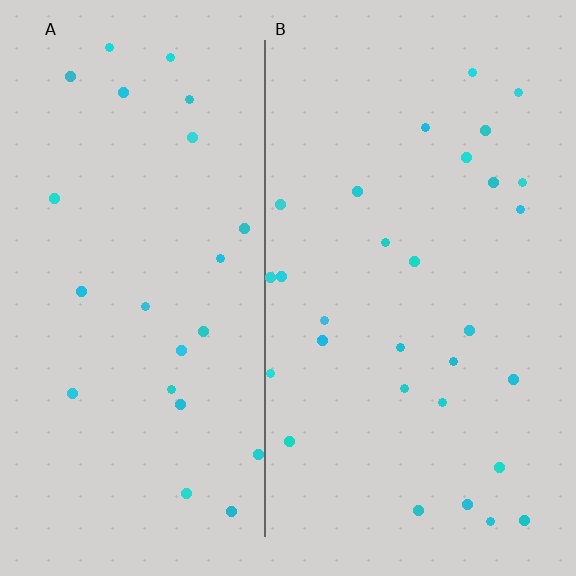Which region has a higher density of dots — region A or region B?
B (the right).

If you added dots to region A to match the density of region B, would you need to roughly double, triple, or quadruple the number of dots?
Approximately double.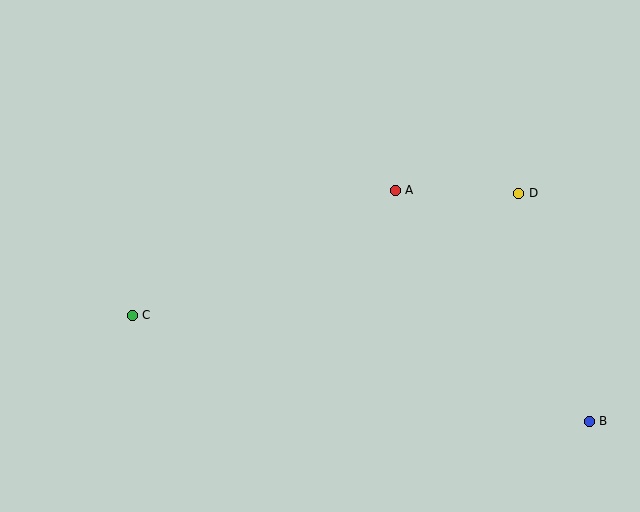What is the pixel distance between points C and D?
The distance between C and D is 405 pixels.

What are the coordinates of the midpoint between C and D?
The midpoint between C and D is at (325, 254).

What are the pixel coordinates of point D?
Point D is at (519, 193).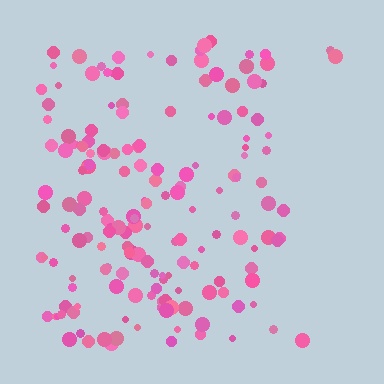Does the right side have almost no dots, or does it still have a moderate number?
Still a moderate number, just noticeably fewer than the left.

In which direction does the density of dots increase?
From right to left, with the left side densest.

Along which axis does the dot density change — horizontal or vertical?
Horizontal.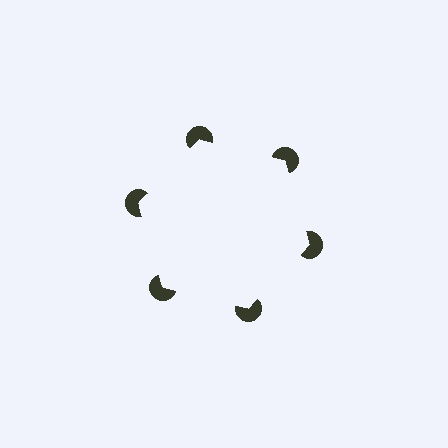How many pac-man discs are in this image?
There are 6 — one at each vertex of the illusory hexagon.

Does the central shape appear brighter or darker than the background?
It typically appears slightly brighter than the background, even though no actual brightness change is drawn.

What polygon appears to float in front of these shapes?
An illusory hexagon — its edges are inferred from the aligned wedge cuts in the pac-man discs, not physically drawn.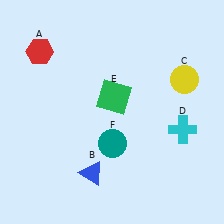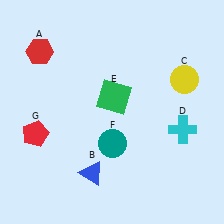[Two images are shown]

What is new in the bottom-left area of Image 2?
A red pentagon (G) was added in the bottom-left area of Image 2.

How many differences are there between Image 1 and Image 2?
There is 1 difference between the two images.